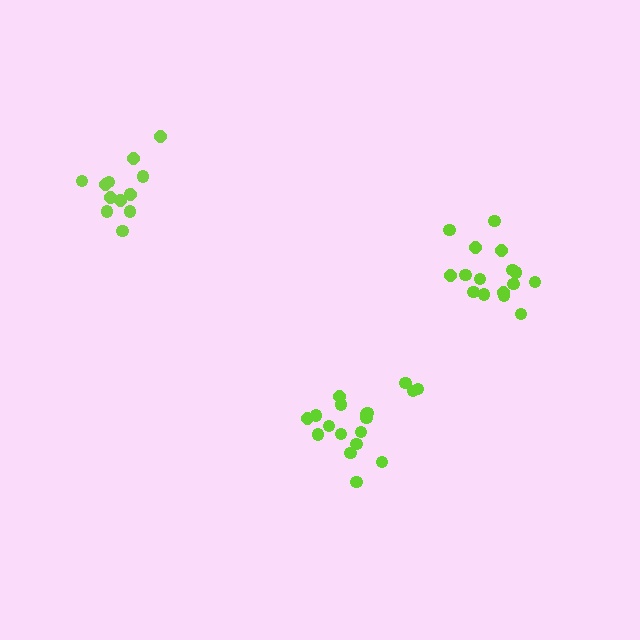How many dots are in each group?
Group 1: 16 dots, Group 2: 13 dots, Group 3: 18 dots (47 total).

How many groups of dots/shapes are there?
There are 3 groups.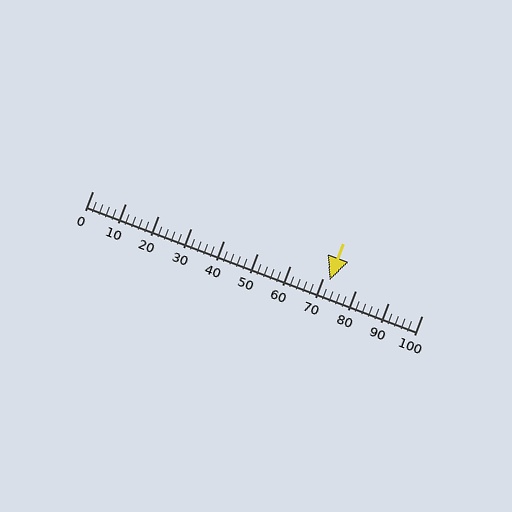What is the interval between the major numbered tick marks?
The major tick marks are spaced 10 units apart.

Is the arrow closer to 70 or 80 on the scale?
The arrow is closer to 70.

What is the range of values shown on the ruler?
The ruler shows values from 0 to 100.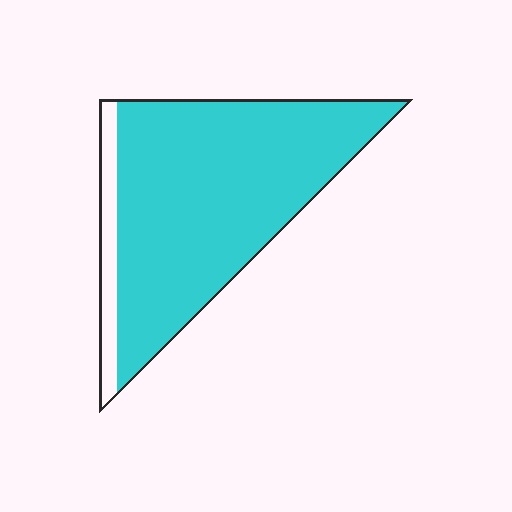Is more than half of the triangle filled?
Yes.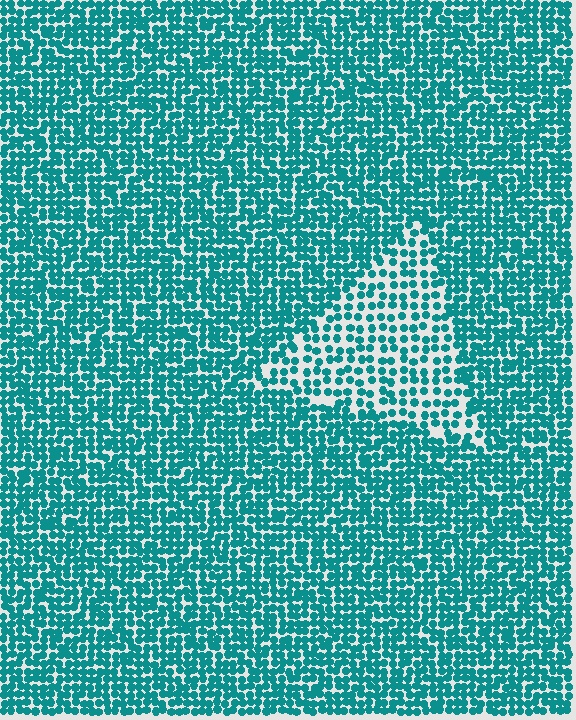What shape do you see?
I see a triangle.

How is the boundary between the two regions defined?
The boundary is defined by a change in element density (approximately 1.8x ratio). All elements are the same color, size, and shape.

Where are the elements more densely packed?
The elements are more densely packed outside the triangle boundary.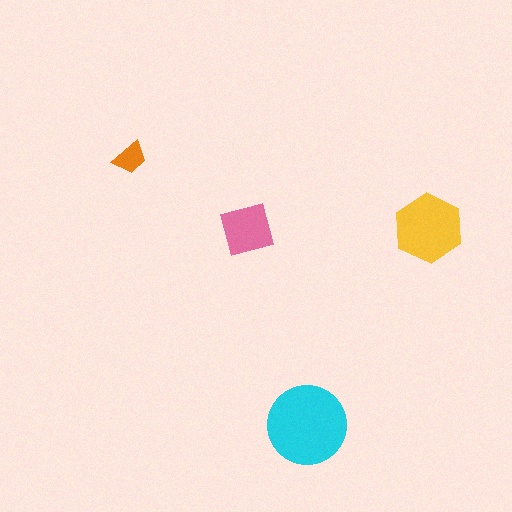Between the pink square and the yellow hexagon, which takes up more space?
The yellow hexagon.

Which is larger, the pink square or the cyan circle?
The cyan circle.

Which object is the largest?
The cyan circle.